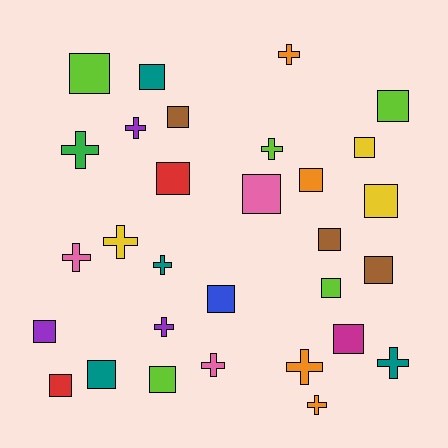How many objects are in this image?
There are 30 objects.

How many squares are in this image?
There are 18 squares.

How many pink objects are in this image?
There are 3 pink objects.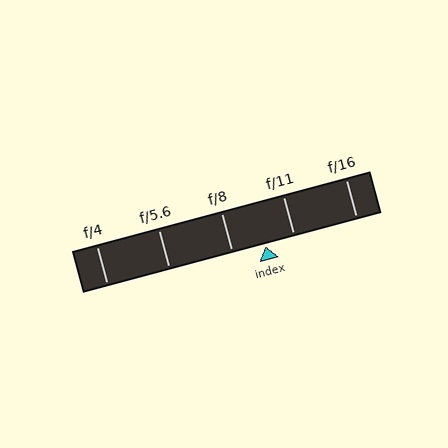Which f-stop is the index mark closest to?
The index mark is closest to f/11.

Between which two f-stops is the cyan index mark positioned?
The index mark is between f/8 and f/11.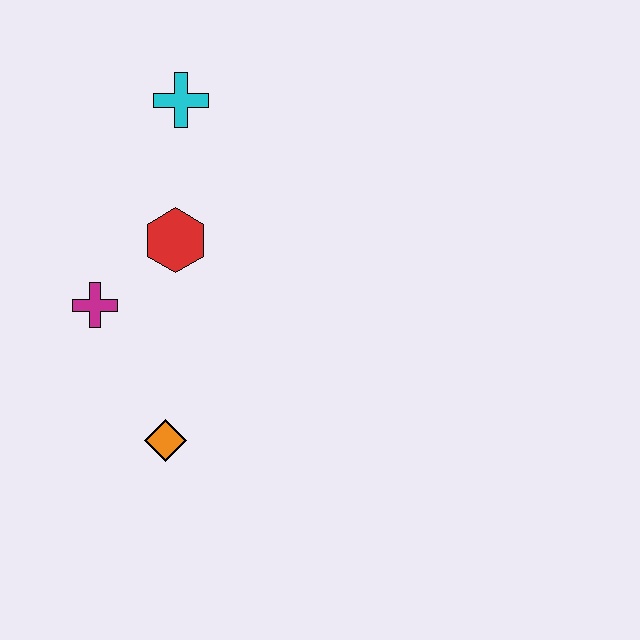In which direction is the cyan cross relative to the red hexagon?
The cyan cross is above the red hexagon.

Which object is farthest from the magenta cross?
The cyan cross is farthest from the magenta cross.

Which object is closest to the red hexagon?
The magenta cross is closest to the red hexagon.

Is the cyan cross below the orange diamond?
No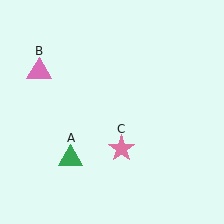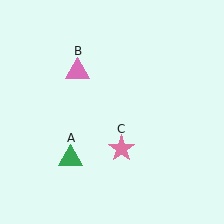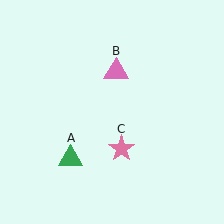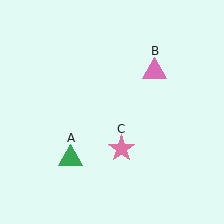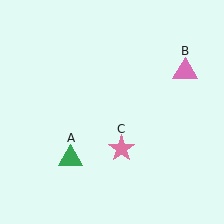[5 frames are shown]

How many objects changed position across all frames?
1 object changed position: pink triangle (object B).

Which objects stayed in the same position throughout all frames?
Green triangle (object A) and pink star (object C) remained stationary.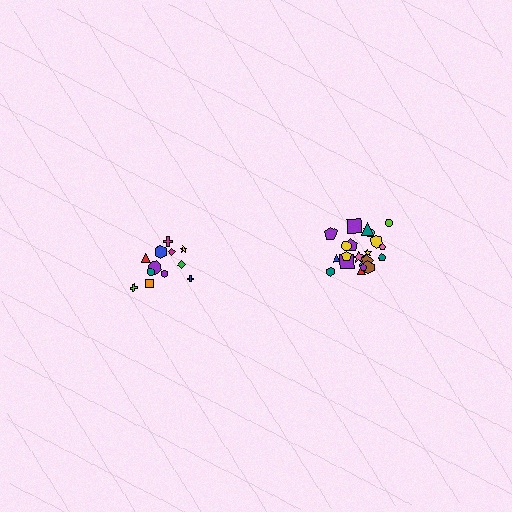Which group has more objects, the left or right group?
The right group.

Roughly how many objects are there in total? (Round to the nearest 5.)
Roughly 35 objects in total.